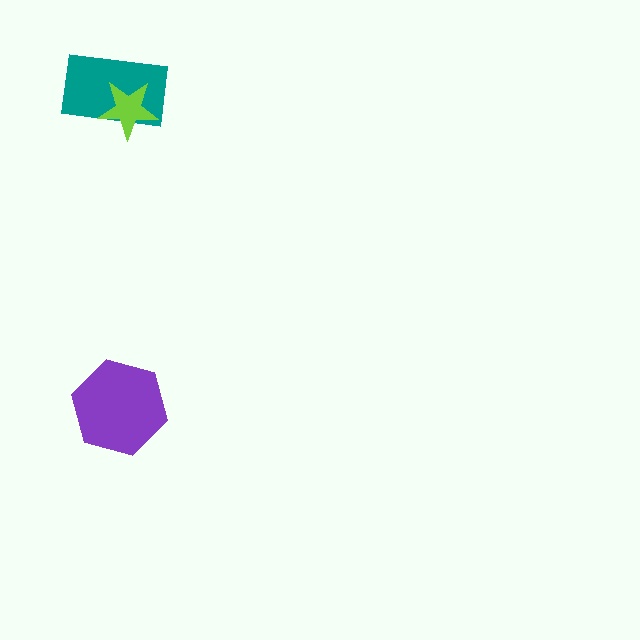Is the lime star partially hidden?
No, no other shape covers it.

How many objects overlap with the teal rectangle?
1 object overlaps with the teal rectangle.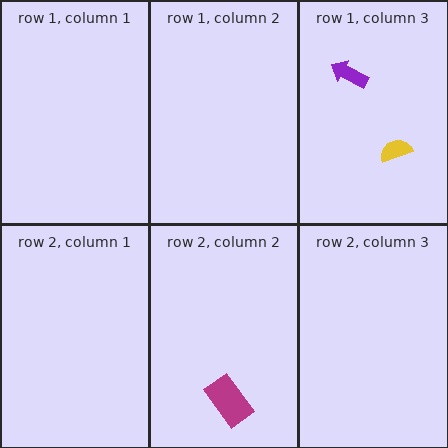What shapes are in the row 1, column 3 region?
The yellow semicircle, the purple arrow.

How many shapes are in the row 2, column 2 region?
1.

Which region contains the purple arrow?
The row 1, column 3 region.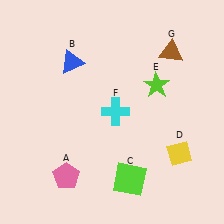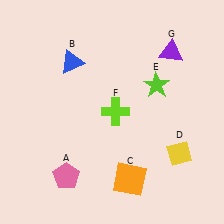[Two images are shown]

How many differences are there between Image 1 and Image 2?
There are 3 differences between the two images.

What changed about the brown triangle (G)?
In Image 1, G is brown. In Image 2, it changed to purple.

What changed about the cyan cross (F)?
In Image 1, F is cyan. In Image 2, it changed to lime.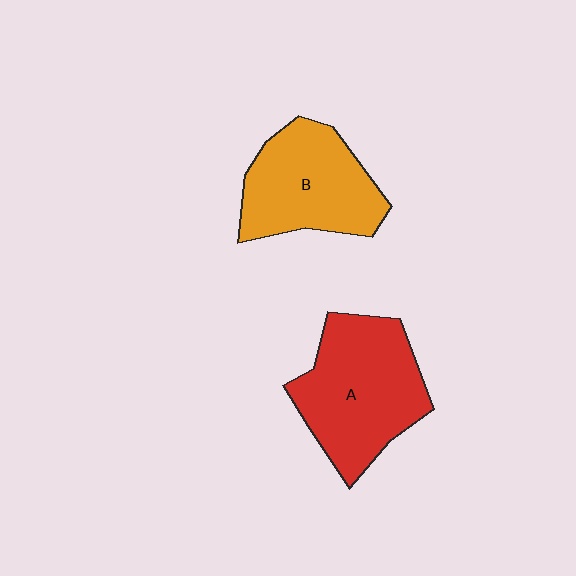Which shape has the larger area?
Shape A (red).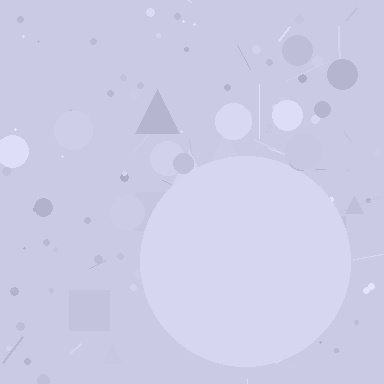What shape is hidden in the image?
A circle is hidden in the image.